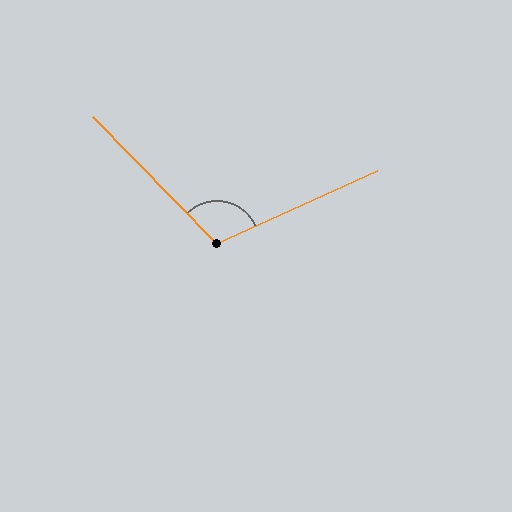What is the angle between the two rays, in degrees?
Approximately 110 degrees.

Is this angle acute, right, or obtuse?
It is obtuse.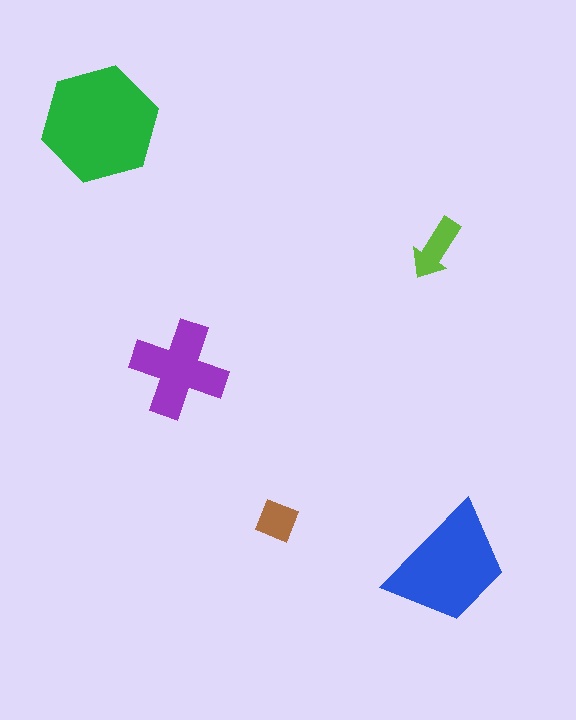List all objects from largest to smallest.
The green hexagon, the blue trapezoid, the purple cross, the lime arrow, the brown diamond.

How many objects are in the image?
There are 5 objects in the image.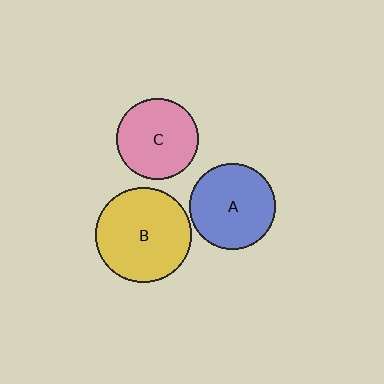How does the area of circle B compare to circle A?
Approximately 1.2 times.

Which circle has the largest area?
Circle B (yellow).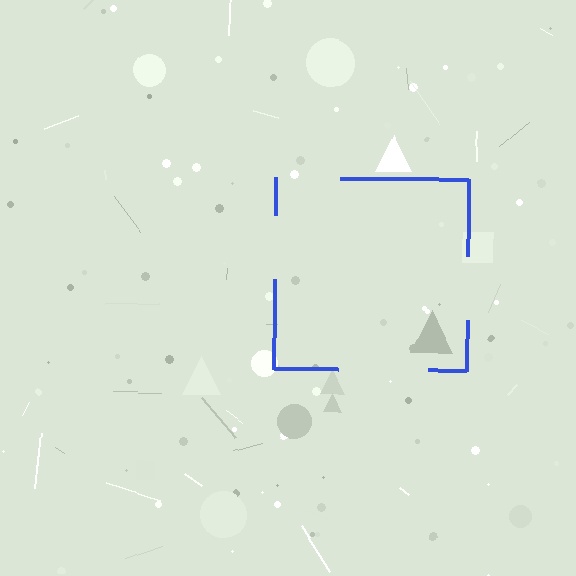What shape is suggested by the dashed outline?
The dashed outline suggests a square.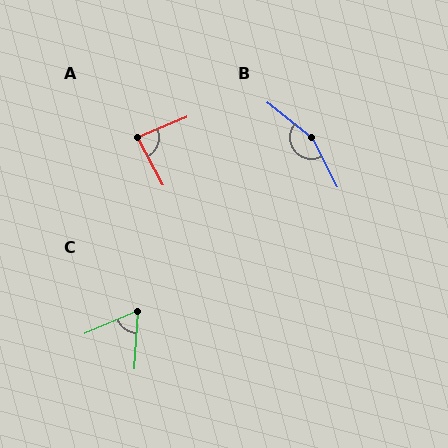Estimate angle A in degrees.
Approximately 84 degrees.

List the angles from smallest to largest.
C (64°), A (84°), B (156°).